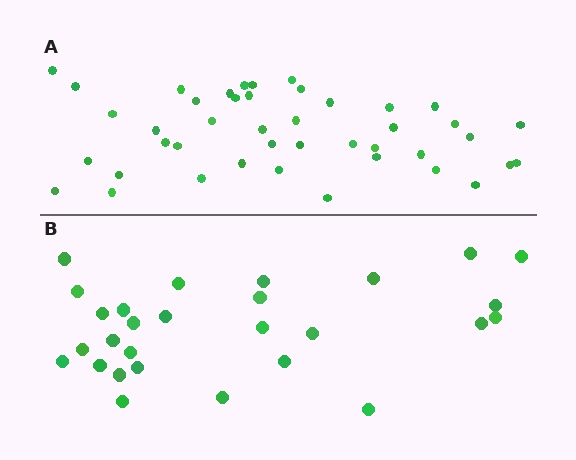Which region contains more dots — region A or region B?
Region A (the top region) has more dots.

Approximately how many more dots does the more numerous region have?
Region A has approximately 15 more dots than region B.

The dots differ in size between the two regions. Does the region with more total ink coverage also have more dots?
No. Region B has more total ink coverage because its dots are larger, but region A actually contains more individual dots. Total area can be misleading — the number of items is what matters here.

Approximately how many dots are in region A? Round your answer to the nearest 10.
About 40 dots. (The exact count is 43, which rounds to 40.)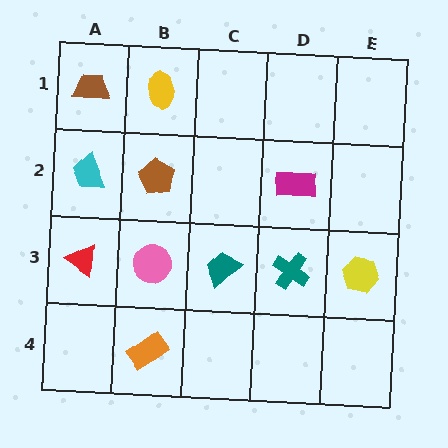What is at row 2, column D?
A magenta rectangle.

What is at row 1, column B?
A yellow ellipse.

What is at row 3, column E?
A yellow hexagon.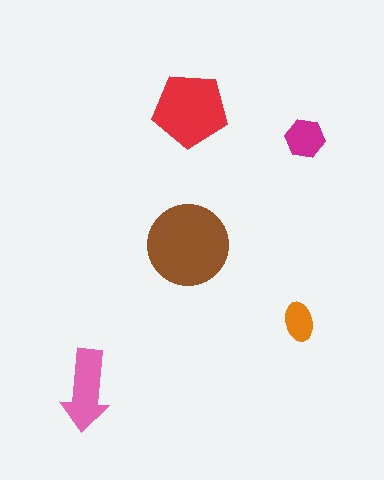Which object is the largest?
The brown circle.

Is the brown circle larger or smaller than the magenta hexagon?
Larger.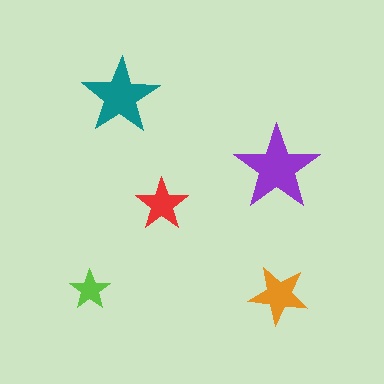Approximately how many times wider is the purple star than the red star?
About 1.5 times wider.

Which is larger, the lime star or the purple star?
The purple one.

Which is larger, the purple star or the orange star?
The purple one.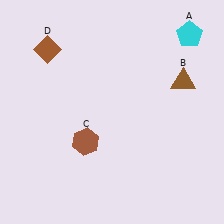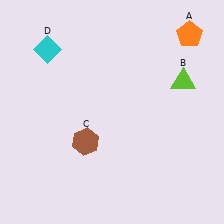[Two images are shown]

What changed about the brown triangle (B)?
In Image 1, B is brown. In Image 2, it changed to lime.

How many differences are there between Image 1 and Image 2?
There are 3 differences between the two images.